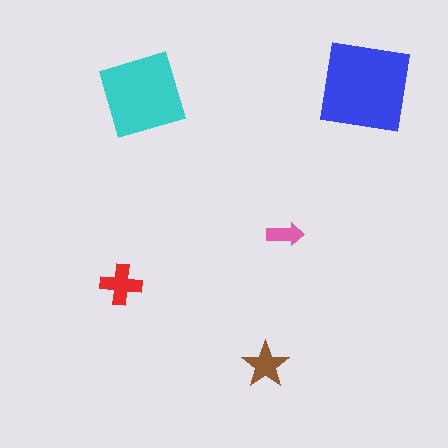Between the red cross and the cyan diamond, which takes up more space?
The cyan diamond.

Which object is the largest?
The blue square.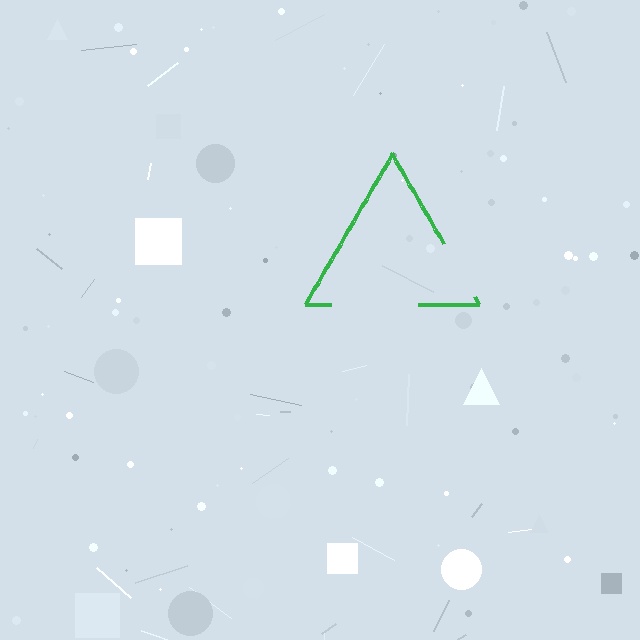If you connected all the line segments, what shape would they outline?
They would outline a triangle.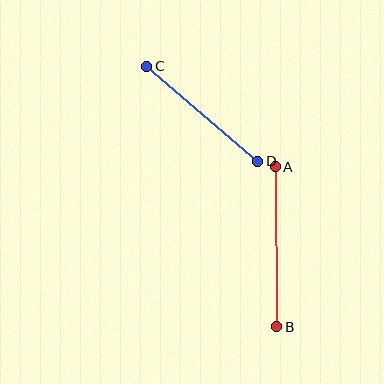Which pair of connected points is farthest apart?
Points A and B are farthest apart.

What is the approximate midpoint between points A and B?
The midpoint is at approximately (276, 247) pixels.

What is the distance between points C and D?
The distance is approximately 146 pixels.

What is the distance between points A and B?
The distance is approximately 160 pixels.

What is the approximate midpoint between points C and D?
The midpoint is at approximately (202, 114) pixels.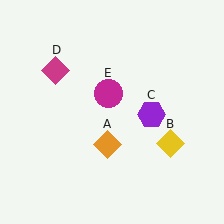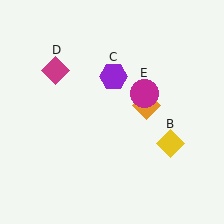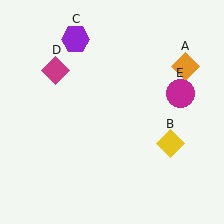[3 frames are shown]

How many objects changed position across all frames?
3 objects changed position: orange diamond (object A), purple hexagon (object C), magenta circle (object E).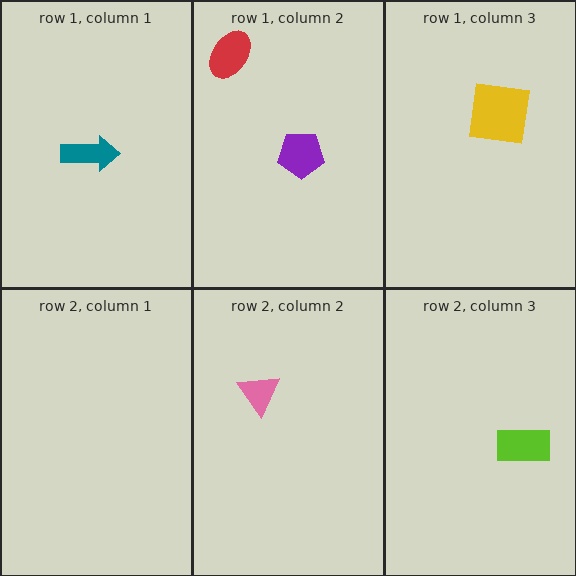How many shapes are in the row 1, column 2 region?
2.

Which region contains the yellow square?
The row 1, column 3 region.